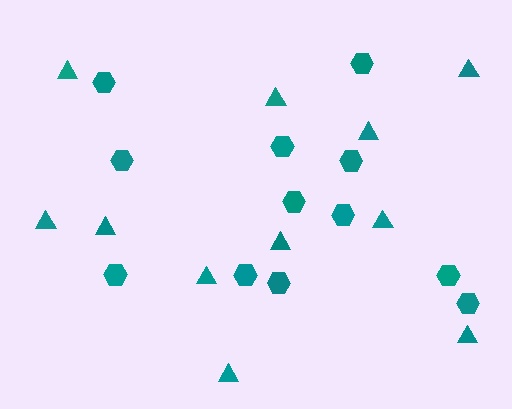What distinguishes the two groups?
There are 2 groups: one group of hexagons (12) and one group of triangles (11).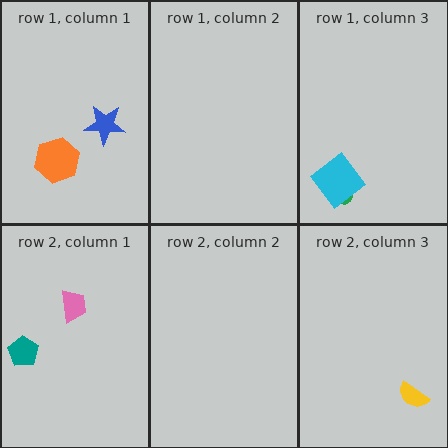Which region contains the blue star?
The row 1, column 1 region.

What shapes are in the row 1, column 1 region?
The blue star, the orange hexagon.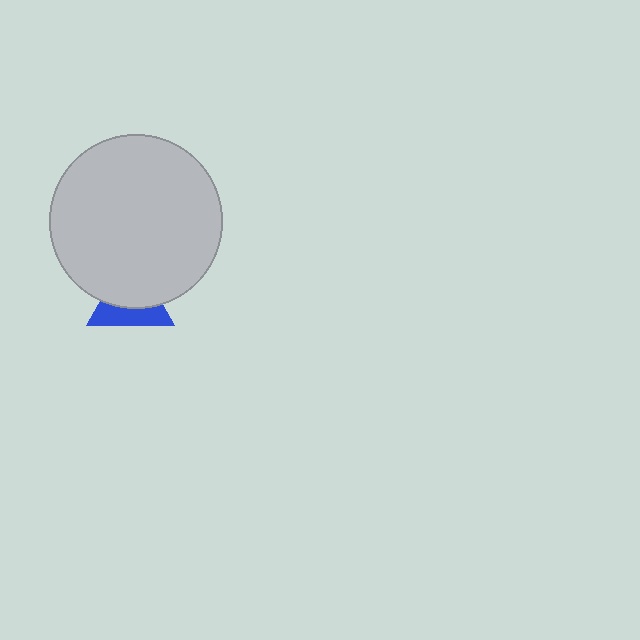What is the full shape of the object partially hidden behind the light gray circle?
The partially hidden object is a blue triangle.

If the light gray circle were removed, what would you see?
You would see the complete blue triangle.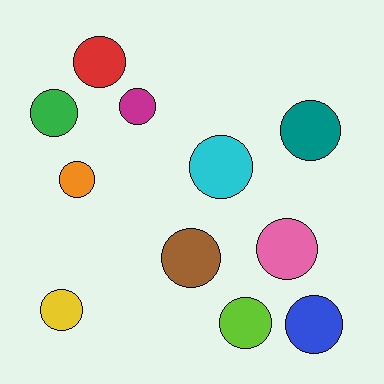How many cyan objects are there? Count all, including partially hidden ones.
There is 1 cyan object.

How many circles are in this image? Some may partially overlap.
There are 11 circles.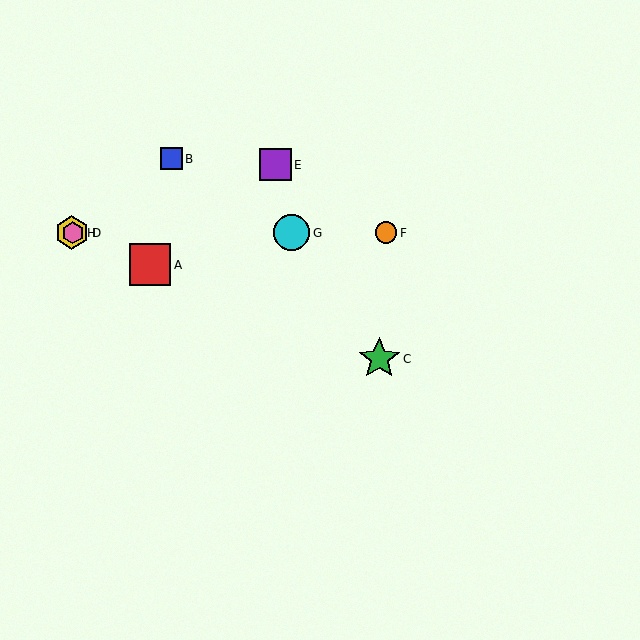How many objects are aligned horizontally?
4 objects (D, F, G, H) are aligned horizontally.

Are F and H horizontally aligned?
Yes, both are at y≈233.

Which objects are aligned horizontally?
Objects D, F, G, H are aligned horizontally.